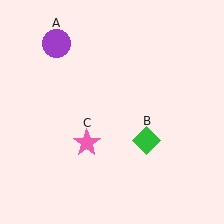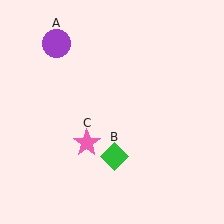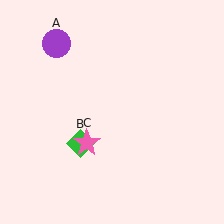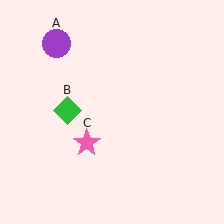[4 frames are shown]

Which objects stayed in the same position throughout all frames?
Purple circle (object A) and pink star (object C) remained stationary.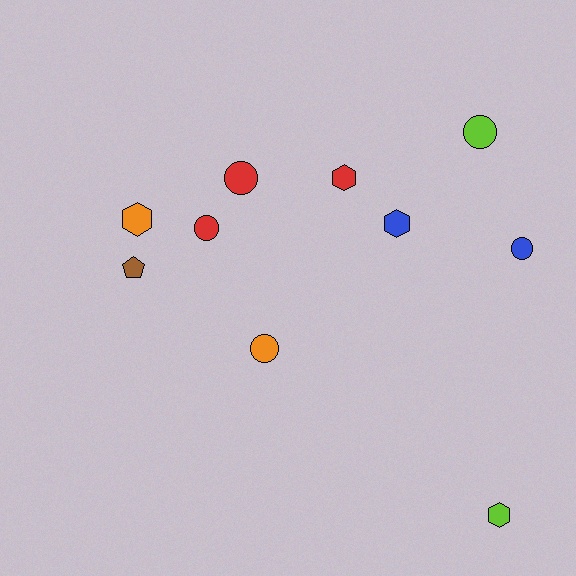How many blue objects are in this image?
There are 2 blue objects.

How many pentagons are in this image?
There is 1 pentagon.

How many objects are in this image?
There are 10 objects.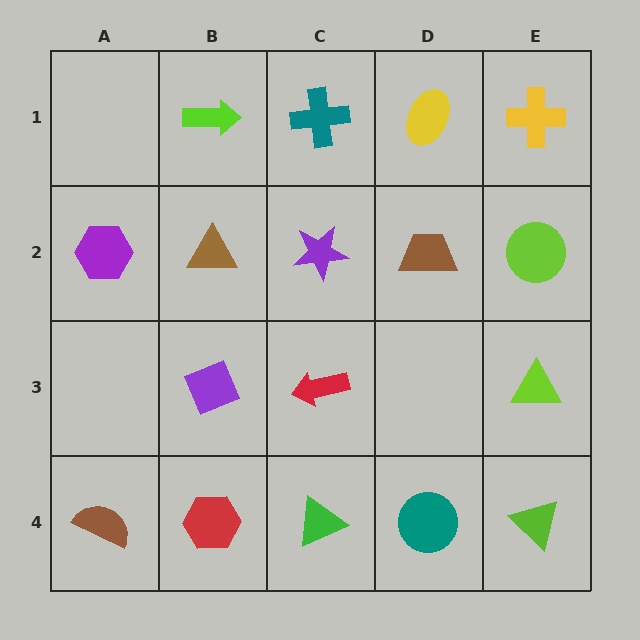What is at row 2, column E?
A lime circle.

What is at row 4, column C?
A green triangle.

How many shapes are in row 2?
5 shapes.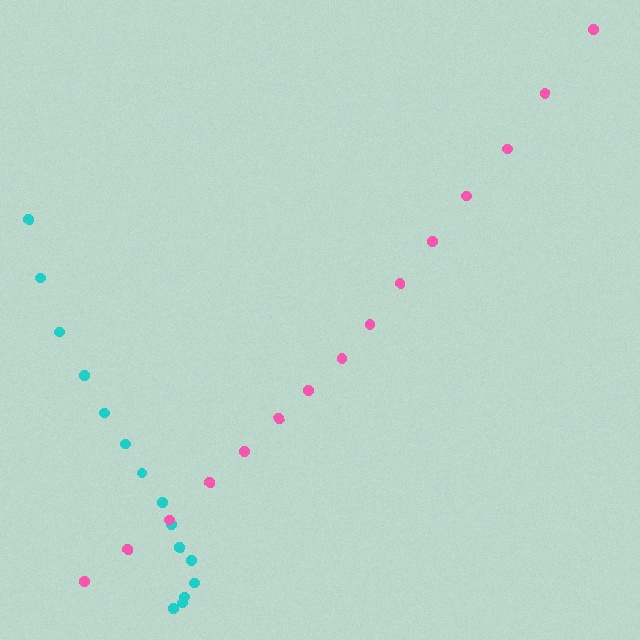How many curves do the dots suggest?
There are 2 distinct paths.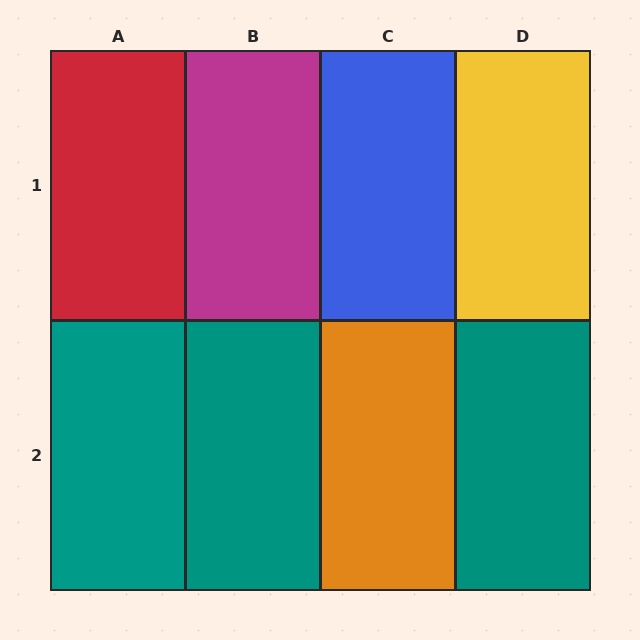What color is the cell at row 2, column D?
Teal.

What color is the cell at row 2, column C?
Orange.